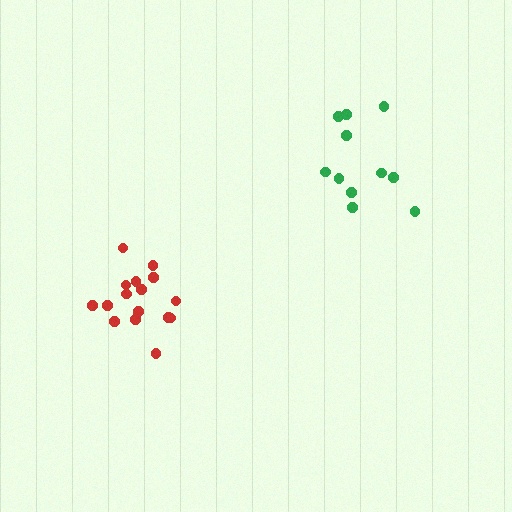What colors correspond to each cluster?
The clusters are colored: green, red.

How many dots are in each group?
Group 1: 11 dots, Group 2: 16 dots (27 total).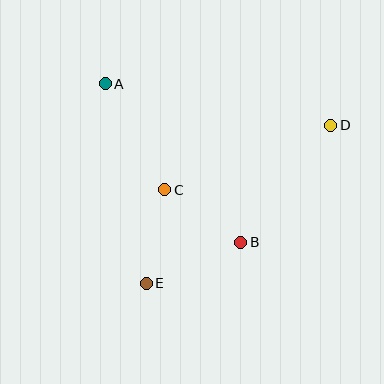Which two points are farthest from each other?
Points D and E are farthest from each other.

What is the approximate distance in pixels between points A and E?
The distance between A and E is approximately 204 pixels.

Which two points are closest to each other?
Points B and C are closest to each other.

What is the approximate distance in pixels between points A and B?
The distance between A and B is approximately 208 pixels.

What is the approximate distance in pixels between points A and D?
The distance between A and D is approximately 229 pixels.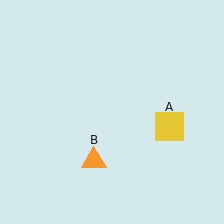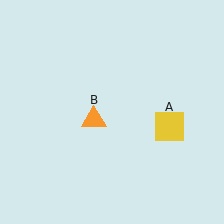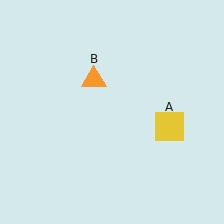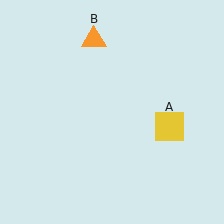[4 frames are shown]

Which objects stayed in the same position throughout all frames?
Yellow square (object A) remained stationary.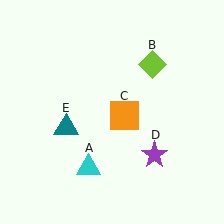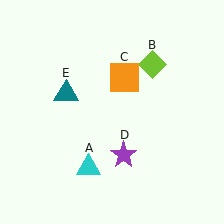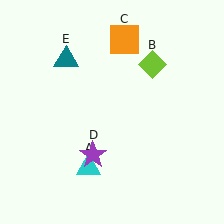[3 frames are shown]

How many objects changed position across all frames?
3 objects changed position: orange square (object C), purple star (object D), teal triangle (object E).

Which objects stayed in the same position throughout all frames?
Cyan triangle (object A) and lime diamond (object B) remained stationary.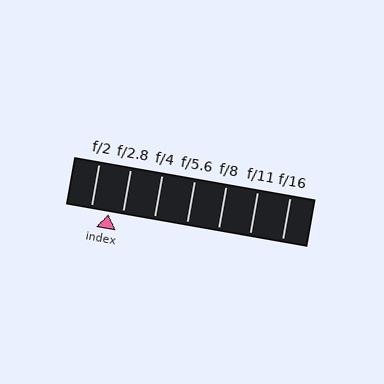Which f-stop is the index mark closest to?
The index mark is closest to f/2.8.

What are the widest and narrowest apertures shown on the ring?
The widest aperture shown is f/2 and the narrowest is f/16.